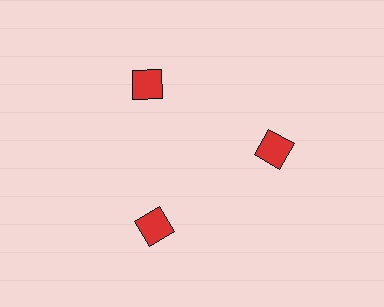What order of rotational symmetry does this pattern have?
This pattern has 3-fold rotational symmetry.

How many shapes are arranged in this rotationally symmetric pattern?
There are 3 shapes, arranged in 3 groups of 1.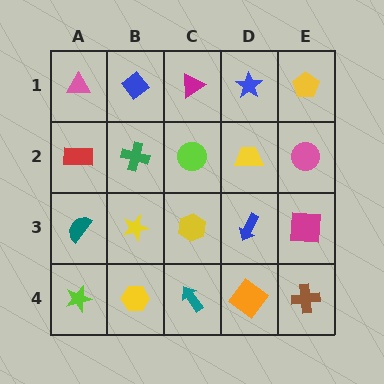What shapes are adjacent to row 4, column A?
A teal semicircle (row 3, column A), a yellow hexagon (row 4, column B).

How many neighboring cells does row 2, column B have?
4.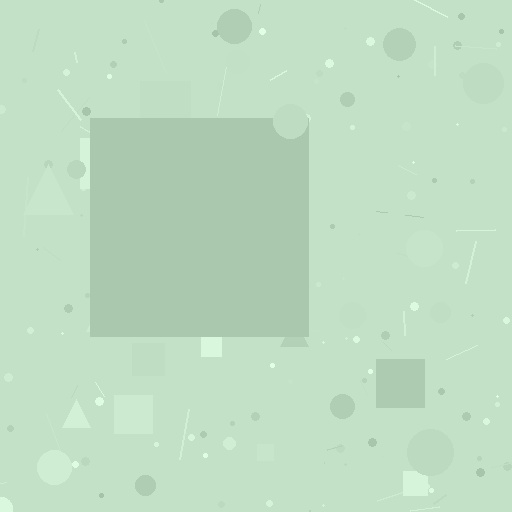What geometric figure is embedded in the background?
A square is embedded in the background.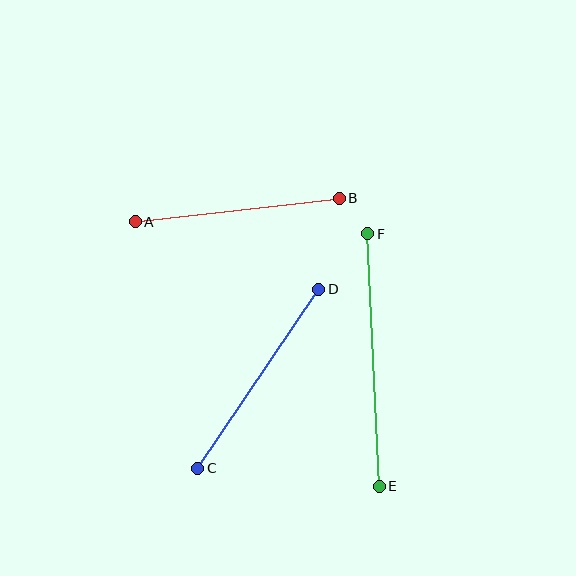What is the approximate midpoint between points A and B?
The midpoint is at approximately (237, 210) pixels.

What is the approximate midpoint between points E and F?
The midpoint is at approximately (373, 360) pixels.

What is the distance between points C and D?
The distance is approximately 216 pixels.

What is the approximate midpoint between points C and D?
The midpoint is at approximately (258, 379) pixels.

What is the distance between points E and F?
The distance is approximately 253 pixels.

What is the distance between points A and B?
The distance is approximately 205 pixels.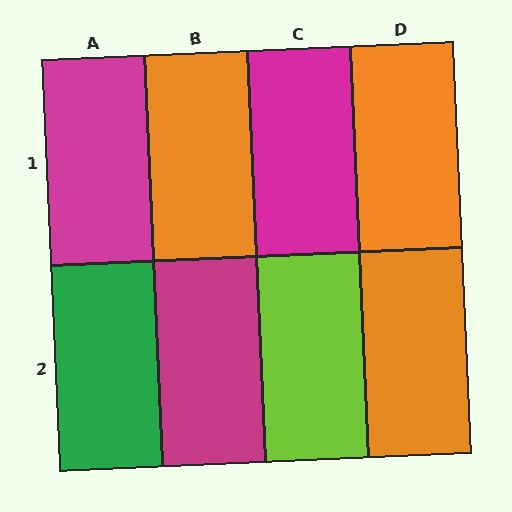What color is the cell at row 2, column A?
Green.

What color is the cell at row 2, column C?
Lime.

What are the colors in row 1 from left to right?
Magenta, orange, magenta, orange.